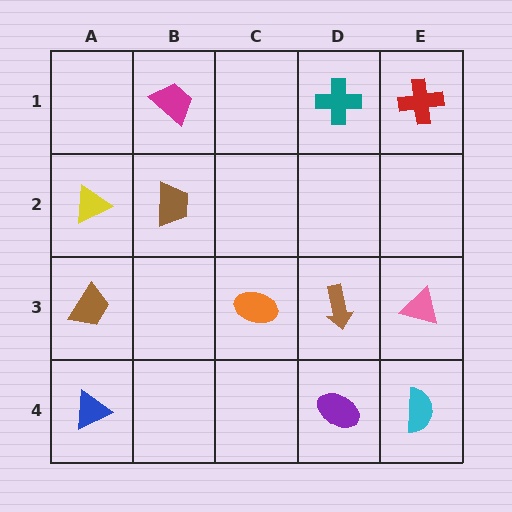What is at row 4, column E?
A cyan semicircle.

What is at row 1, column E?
A red cross.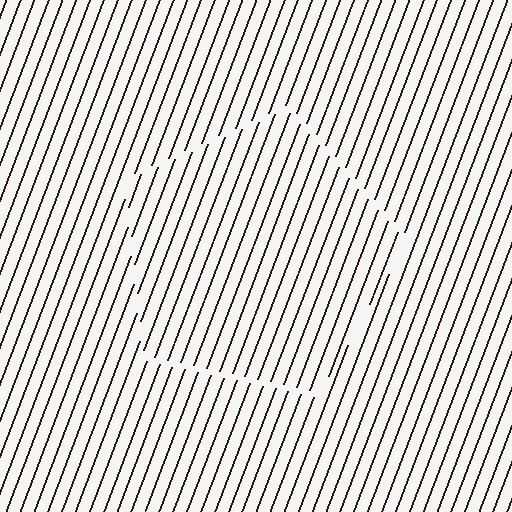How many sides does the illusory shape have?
5 sides — the line-ends trace a pentagon.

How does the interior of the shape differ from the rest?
The interior of the shape contains the same grating, shifted by half a period — the contour is defined by the phase discontinuity where line-ends from the inner and outer gratings abut.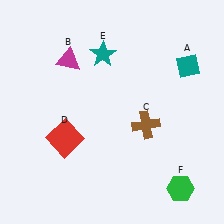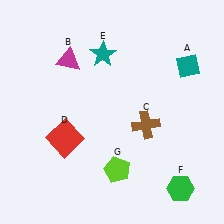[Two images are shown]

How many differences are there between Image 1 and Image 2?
There is 1 difference between the two images.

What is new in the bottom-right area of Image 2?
A lime pentagon (G) was added in the bottom-right area of Image 2.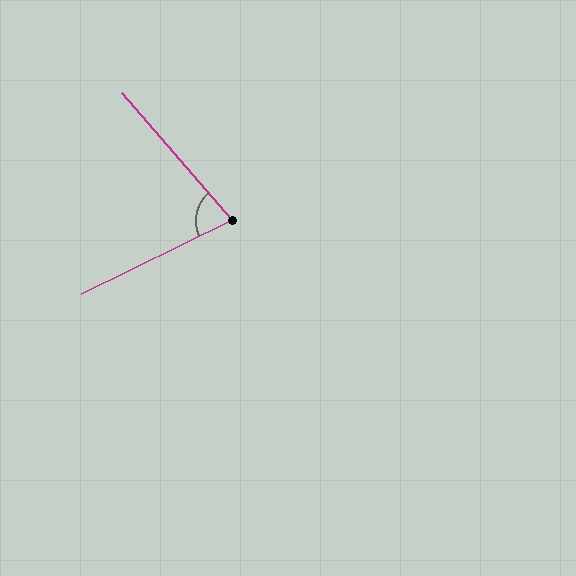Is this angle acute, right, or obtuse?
It is acute.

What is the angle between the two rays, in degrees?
Approximately 75 degrees.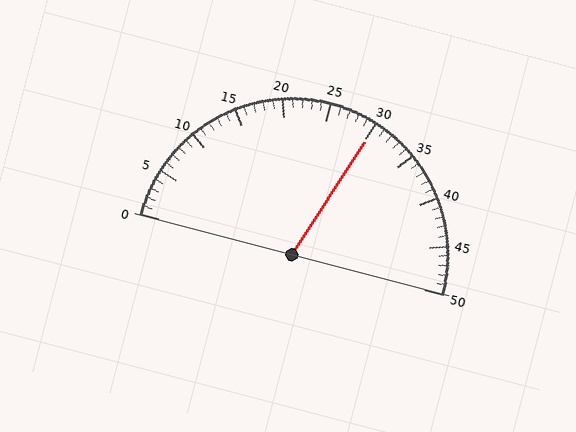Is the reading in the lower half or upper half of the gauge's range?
The reading is in the upper half of the range (0 to 50).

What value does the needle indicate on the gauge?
The needle indicates approximately 30.